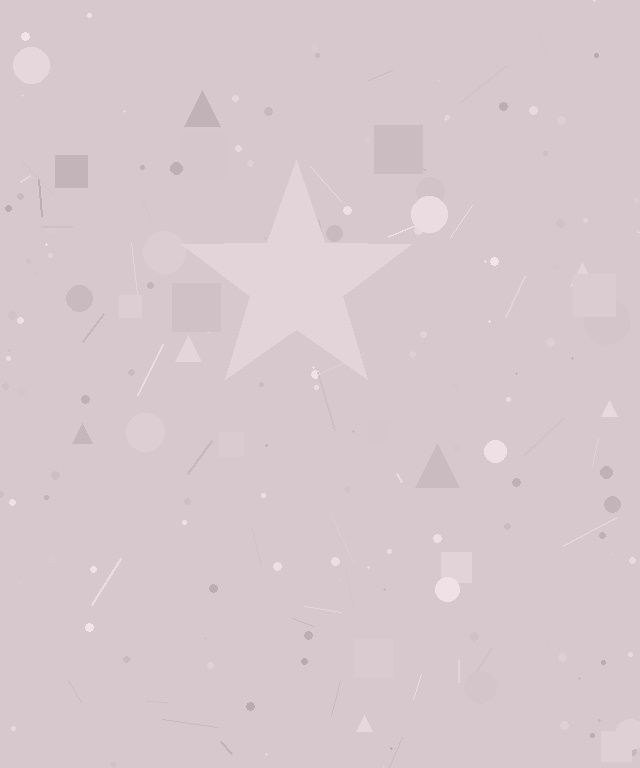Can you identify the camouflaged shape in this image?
The camouflaged shape is a star.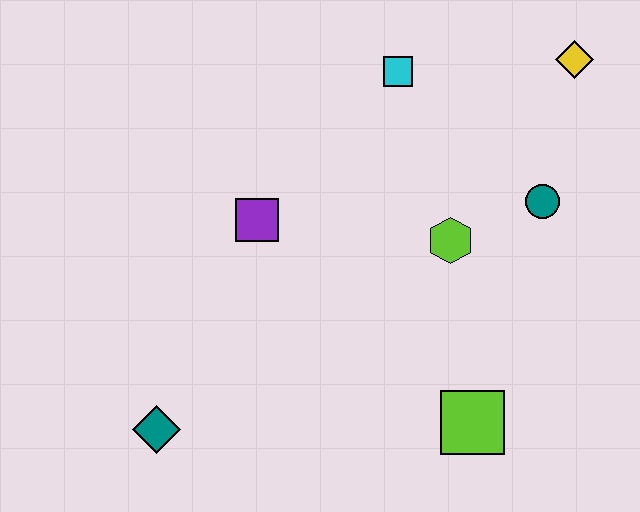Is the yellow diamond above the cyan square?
Yes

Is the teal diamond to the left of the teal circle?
Yes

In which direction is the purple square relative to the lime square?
The purple square is to the left of the lime square.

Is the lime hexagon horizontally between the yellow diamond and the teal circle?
No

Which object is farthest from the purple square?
The yellow diamond is farthest from the purple square.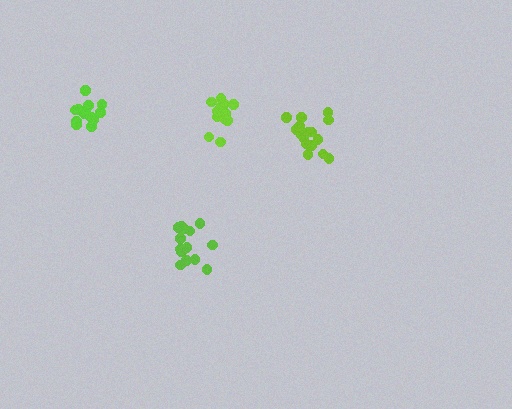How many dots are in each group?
Group 1: 13 dots, Group 2: 14 dots, Group 3: 16 dots, Group 4: 13 dots (56 total).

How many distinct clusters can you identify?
There are 4 distinct clusters.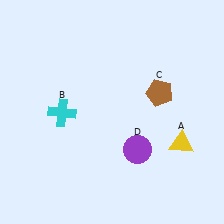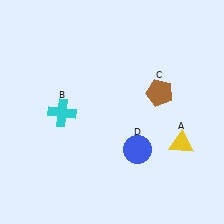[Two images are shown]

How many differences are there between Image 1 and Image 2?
There is 1 difference between the two images.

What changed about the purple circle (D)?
In Image 1, D is purple. In Image 2, it changed to blue.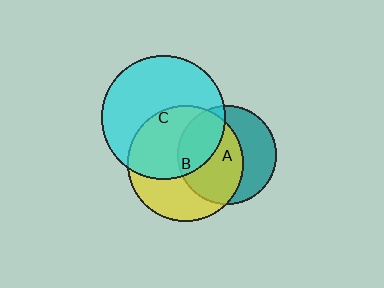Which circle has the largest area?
Circle C (cyan).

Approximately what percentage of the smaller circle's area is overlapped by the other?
Approximately 30%.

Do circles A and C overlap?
Yes.